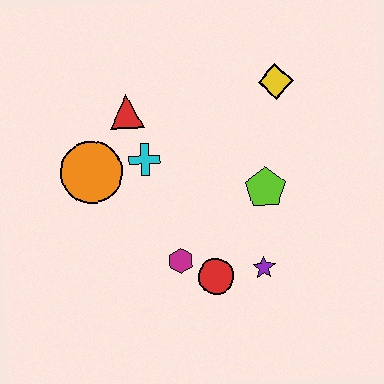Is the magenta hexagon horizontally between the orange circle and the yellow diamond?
Yes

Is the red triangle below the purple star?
No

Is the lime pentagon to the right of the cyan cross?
Yes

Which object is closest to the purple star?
The red circle is closest to the purple star.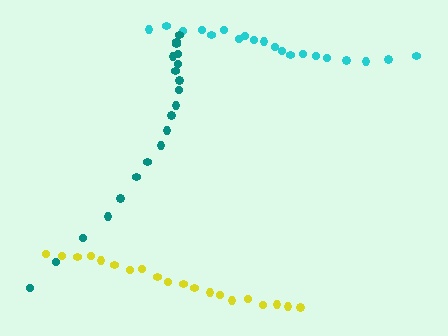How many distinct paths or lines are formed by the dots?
There are 3 distinct paths.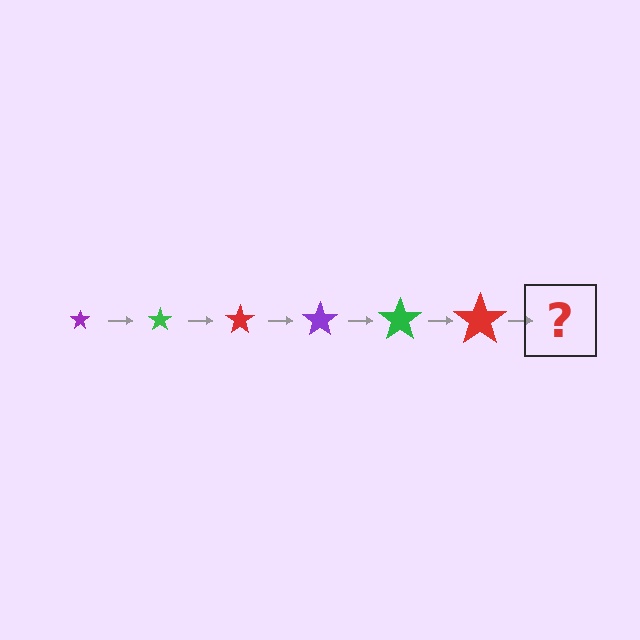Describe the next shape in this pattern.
It should be a purple star, larger than the previous one.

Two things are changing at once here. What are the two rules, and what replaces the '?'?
The two rules are that the star grows larger each step and the color cycles through purple, green, and red. The '?' should be a purple star, larger than the previous one.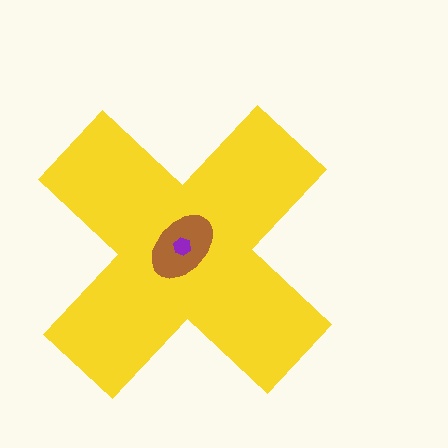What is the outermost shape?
The yellow cross.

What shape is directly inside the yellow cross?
The brown ellipse.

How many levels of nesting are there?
3.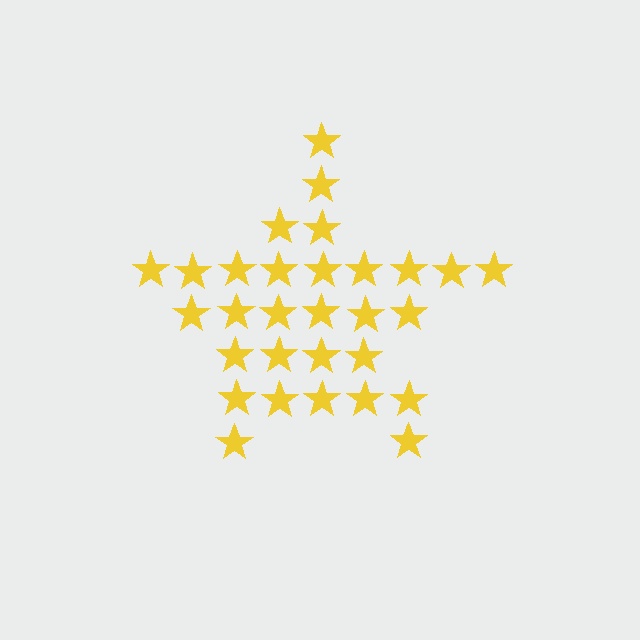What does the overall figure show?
The overall figure shows a star.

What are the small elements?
The small elements are stars.